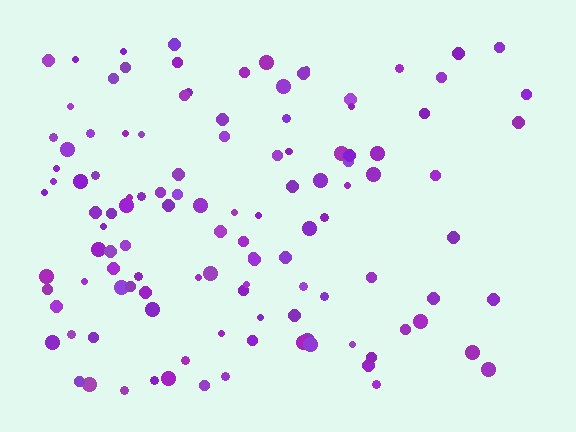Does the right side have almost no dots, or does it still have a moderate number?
Still a moderate number, just noticeably fewer than the left.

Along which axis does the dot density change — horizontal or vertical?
Horizontal.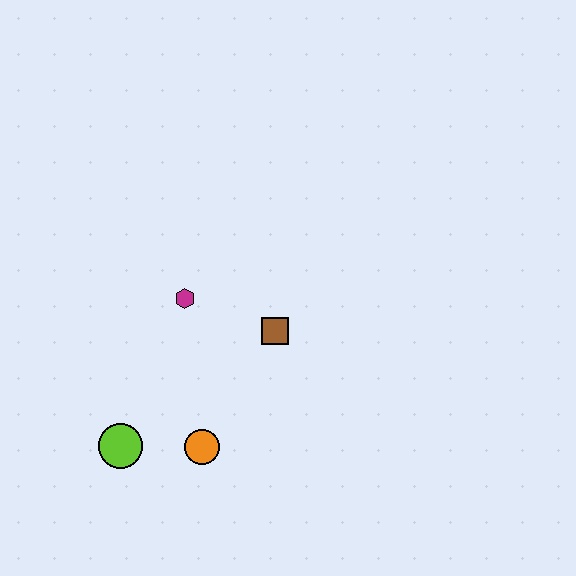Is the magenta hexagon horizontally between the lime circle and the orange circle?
Yes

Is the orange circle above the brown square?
No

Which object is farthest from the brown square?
The lime circle is farthest from the brown square.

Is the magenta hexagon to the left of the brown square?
Yes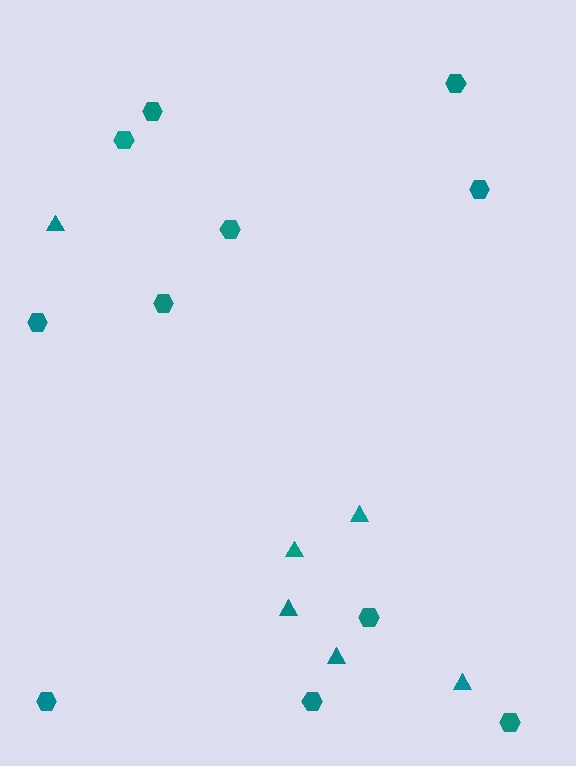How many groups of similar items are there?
There are 2 groups: one group of hexagons (11) and one group of triangles (6).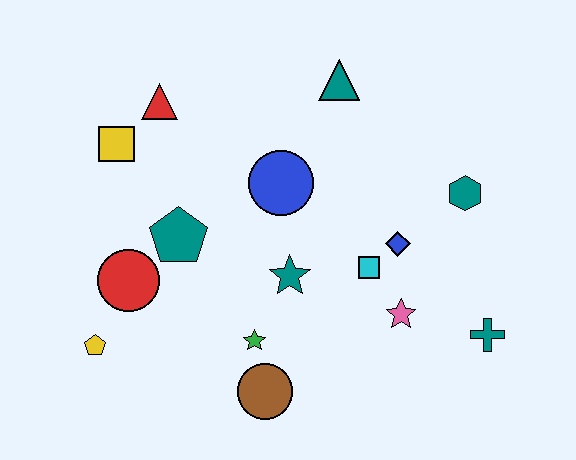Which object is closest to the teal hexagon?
The blue diamond is closest to the teal hexagon.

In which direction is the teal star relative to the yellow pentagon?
The teal star is to the right of the yellow pentagon.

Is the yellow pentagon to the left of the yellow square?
Yes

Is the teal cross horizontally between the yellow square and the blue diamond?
No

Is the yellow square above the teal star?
Yes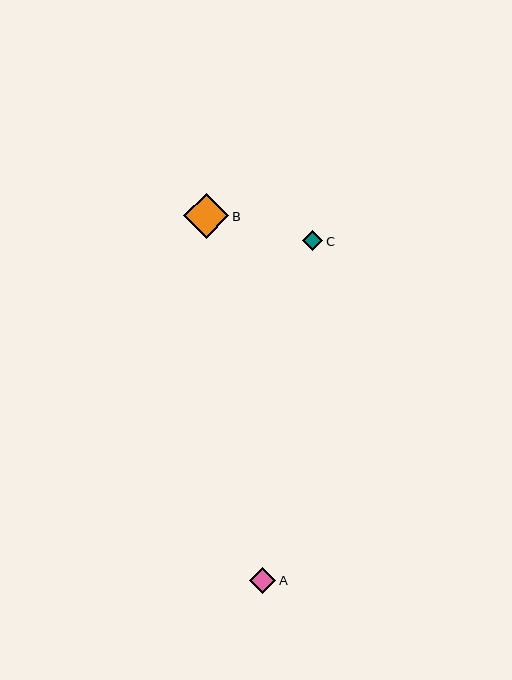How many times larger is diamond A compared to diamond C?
Diamond A is approximately 1.3 times the size of diamond C.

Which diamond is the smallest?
Diamond C is the smallest with a size of approximately 20 pixels.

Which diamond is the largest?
Diamond B is the largest with a size of approximately 45 pixels.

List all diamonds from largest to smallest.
From largest to smallest: B, A, C.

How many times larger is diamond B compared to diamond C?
Diamond B is approximately 2.3 times the size of diamond C.